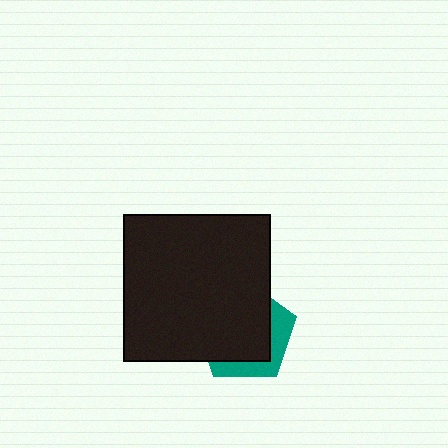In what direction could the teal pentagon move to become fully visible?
The teal pentagon could move toward the lower-right. That would shift it out from behind the black square entirely.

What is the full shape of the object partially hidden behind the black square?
The partially hidden object is a teal pentagon.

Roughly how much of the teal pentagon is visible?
A small part of it is visible (roughly 30%).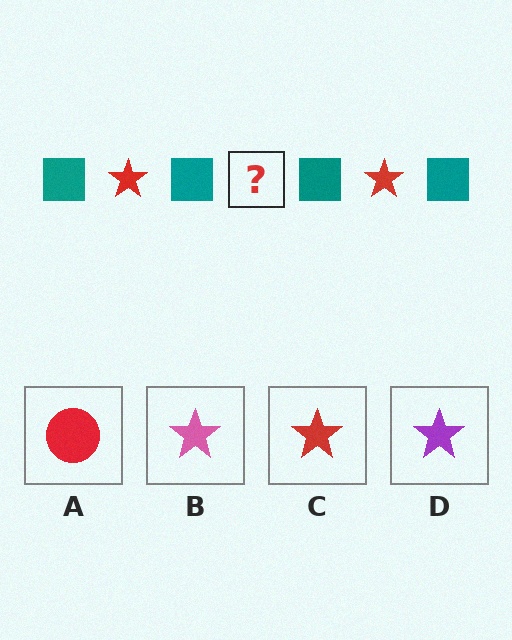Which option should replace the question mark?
Option C.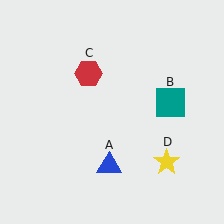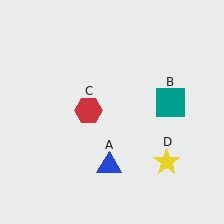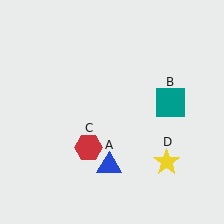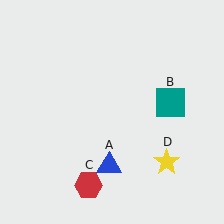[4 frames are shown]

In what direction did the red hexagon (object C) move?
The red hexagon (object C) moved down.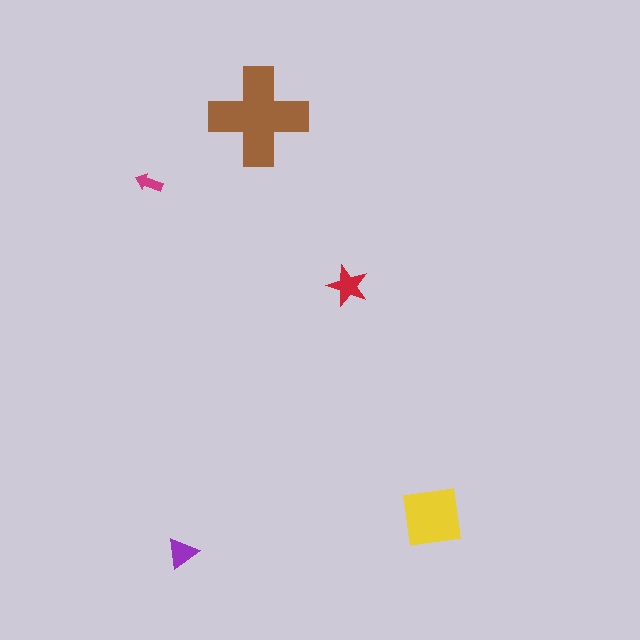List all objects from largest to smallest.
The brown cross, the yellow square, the red star, the purple triangle, the magenta arrow.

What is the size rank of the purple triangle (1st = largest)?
4th.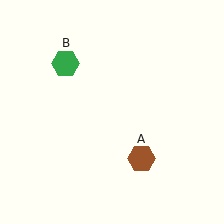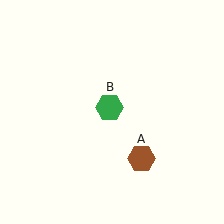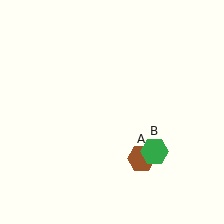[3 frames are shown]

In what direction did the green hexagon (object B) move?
The green hexagon (object B) moved down and to the right.